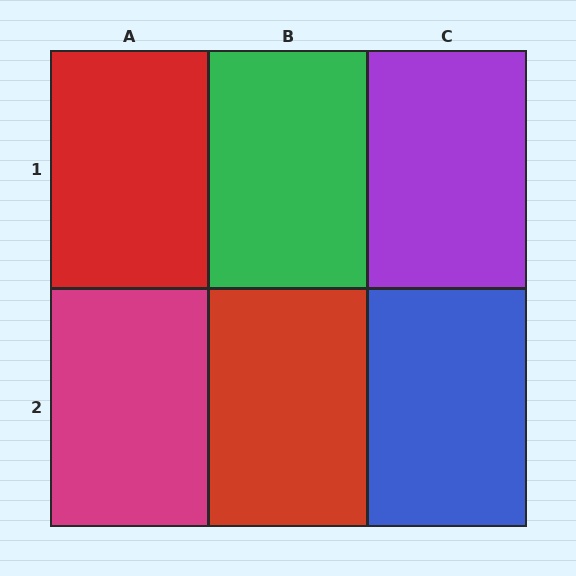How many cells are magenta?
1 cell is magenta.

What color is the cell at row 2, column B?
Red.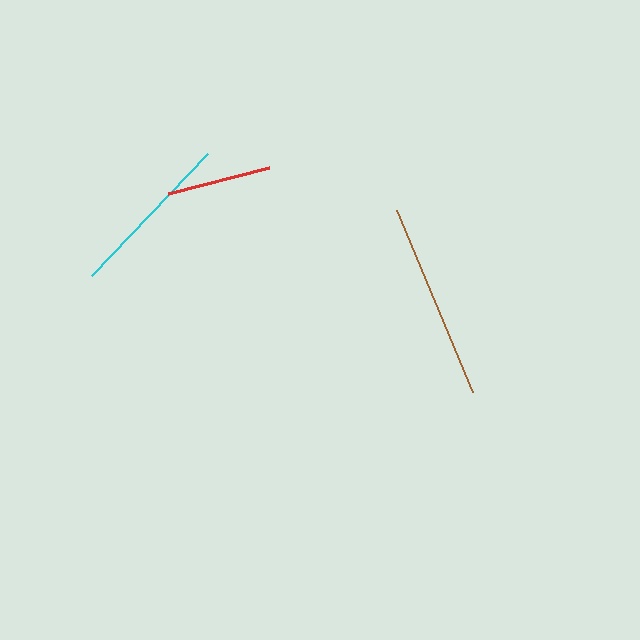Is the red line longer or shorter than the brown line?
The brown line is longer than the red line.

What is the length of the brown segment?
The brown segment is approximately 197 pixels long.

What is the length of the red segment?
The red segment is approximately 105 pixels long.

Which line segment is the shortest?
The red line is the shortest at approximately 105 pixels.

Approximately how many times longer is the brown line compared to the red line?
The brown line is approximately 1.9 times the length of the red line.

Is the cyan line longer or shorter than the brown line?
The brown line is longer than the cyan line.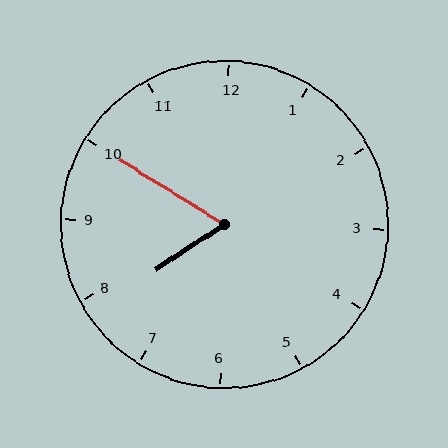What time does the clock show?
7:50.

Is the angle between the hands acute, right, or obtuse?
It is acute.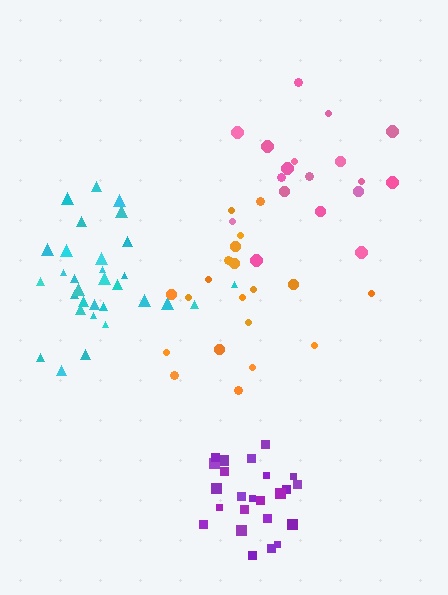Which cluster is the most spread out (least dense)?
Orange.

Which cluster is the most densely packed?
Purple.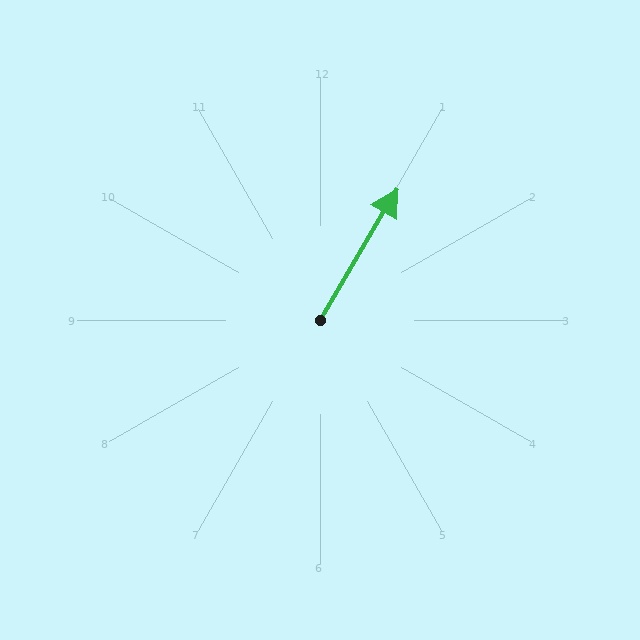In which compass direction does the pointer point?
Northeast.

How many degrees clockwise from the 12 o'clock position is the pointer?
Approximately 30 degrees.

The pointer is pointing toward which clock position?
Roughly 1 o'clock.